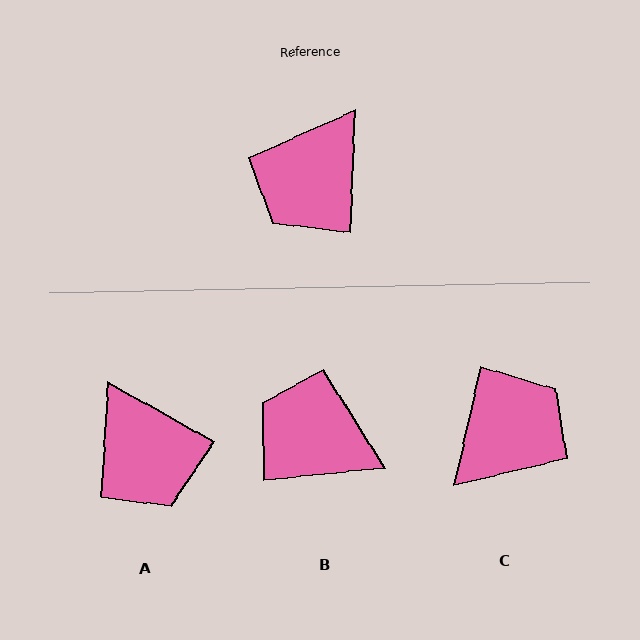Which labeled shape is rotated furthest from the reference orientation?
C, about 170 degrees away.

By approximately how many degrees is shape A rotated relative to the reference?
Approximately 63 degrees counter-clockwise.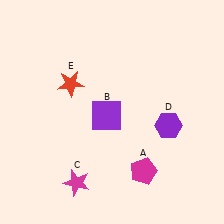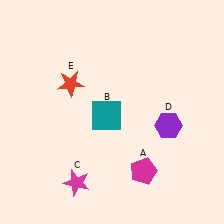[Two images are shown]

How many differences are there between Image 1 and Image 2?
There is 1 difference between the two images.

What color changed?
The square (B) changed from purple in Image 1 to teal in Image 2.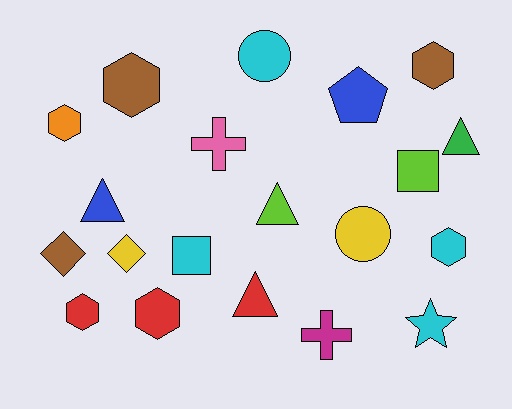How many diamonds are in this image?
There are 2 diamonds.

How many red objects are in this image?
There are 3 red objects.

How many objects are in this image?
There are 20 objects.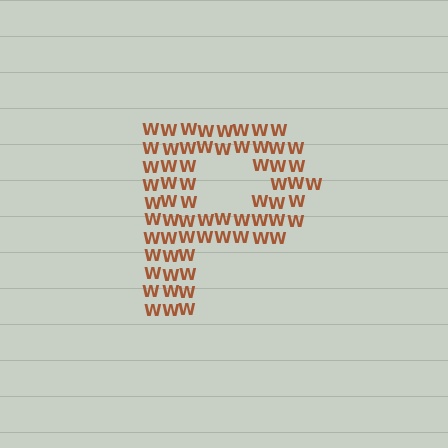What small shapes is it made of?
It is made of small letter W's.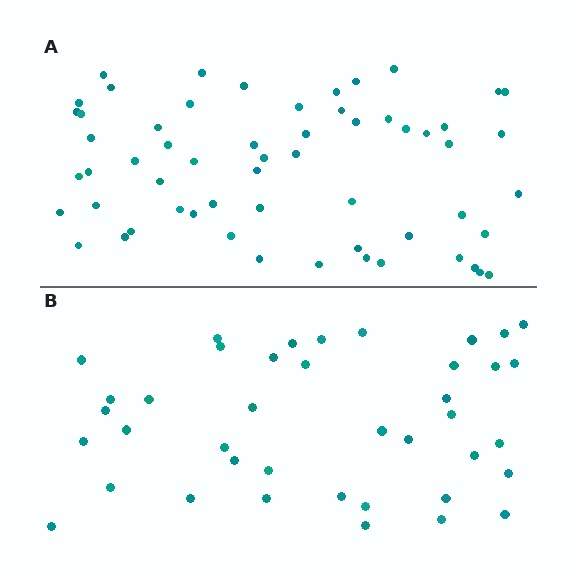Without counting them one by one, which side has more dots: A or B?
Region A (the top region) has more dots.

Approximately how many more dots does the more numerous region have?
Region A has approximately 20 more dots than region B.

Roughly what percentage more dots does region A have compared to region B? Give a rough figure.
About 50% more.